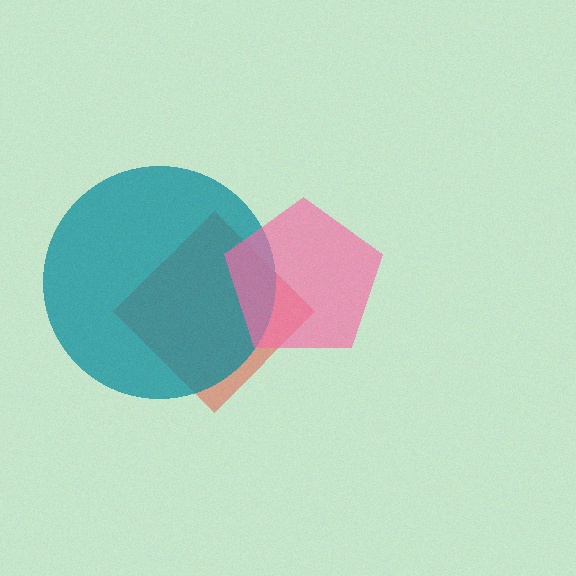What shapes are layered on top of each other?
The layered shapes are: a red diamond, a teal circle, a pink pentagon.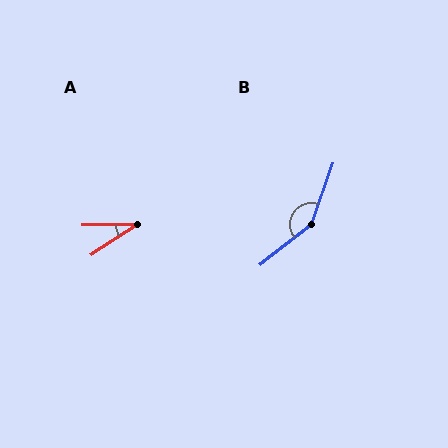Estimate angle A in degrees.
Approximately 33 degrees.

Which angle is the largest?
B, at approximately 148 degrees.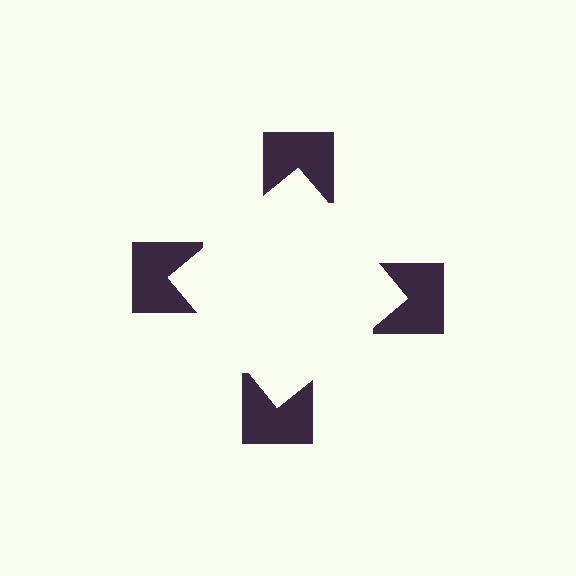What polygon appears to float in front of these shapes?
An illusory square — its edges are inferred from the aligned wedge cuts in the notched squares, not physically drawn.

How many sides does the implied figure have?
4 sides.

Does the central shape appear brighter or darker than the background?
It typically appears slightly brighter than the background, even though no actual brightness change is drawn.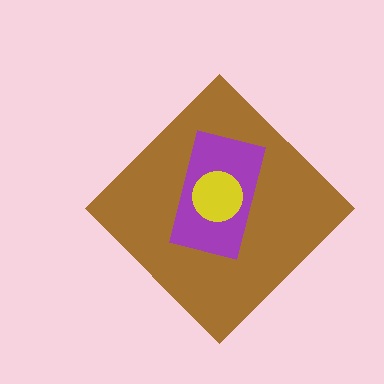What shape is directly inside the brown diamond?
The purple rectangle.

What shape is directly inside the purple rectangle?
The yellow circle.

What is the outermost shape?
The brown diamond.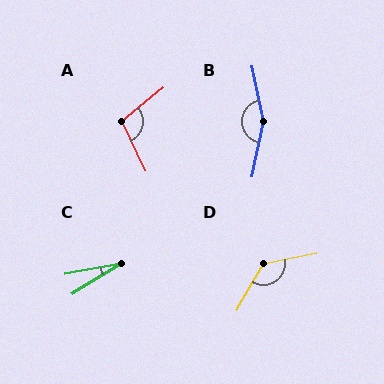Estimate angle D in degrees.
Approximately 132 degrees.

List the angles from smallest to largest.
C (21°), A (104°), D (132°), B (157°).